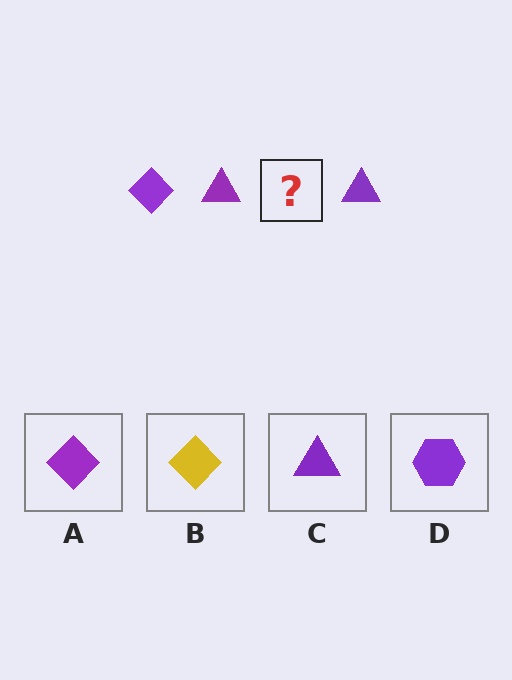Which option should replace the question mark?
Option A.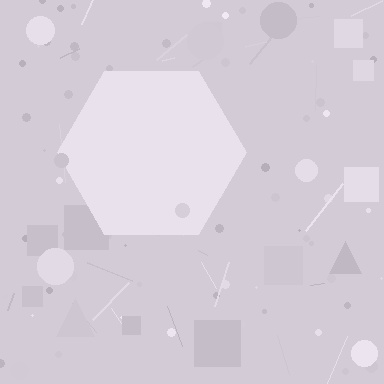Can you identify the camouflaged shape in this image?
The camouflaged shape is a hexagon.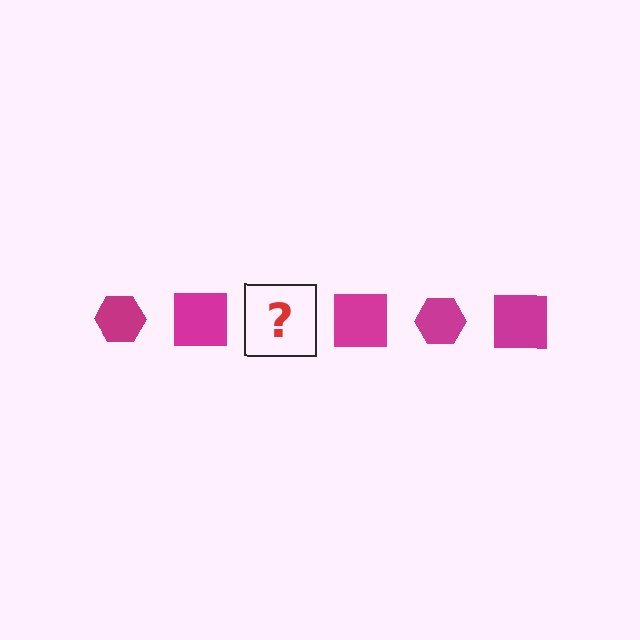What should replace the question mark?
The question mark should be replaced with a magenta hexagon.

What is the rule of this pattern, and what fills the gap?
The rule is that the pattern cycles through hexagon, square shapes in magenta. The gap should be filled with a magenta hexagon.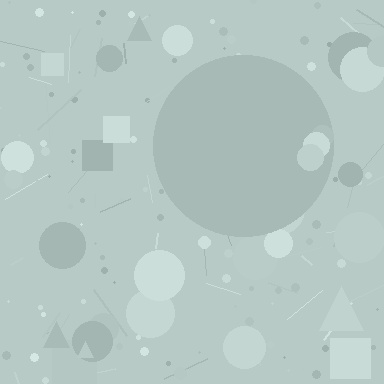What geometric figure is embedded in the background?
A circle is embedded in the background.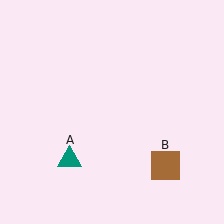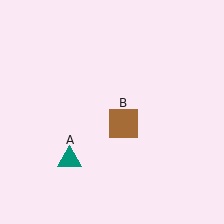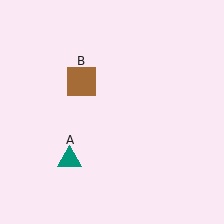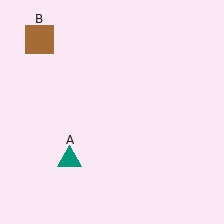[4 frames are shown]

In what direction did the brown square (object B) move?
The brown square (object B) moved up and to the left.